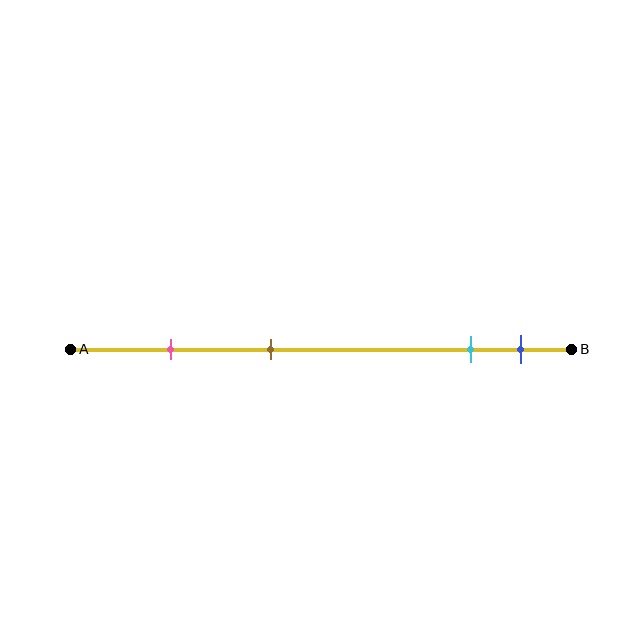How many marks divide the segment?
There are 4 marks dividing the segment.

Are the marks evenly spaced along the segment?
No, the marks are not evenly spaced.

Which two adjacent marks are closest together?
The cyan and blue marks are the closest adjacent pair.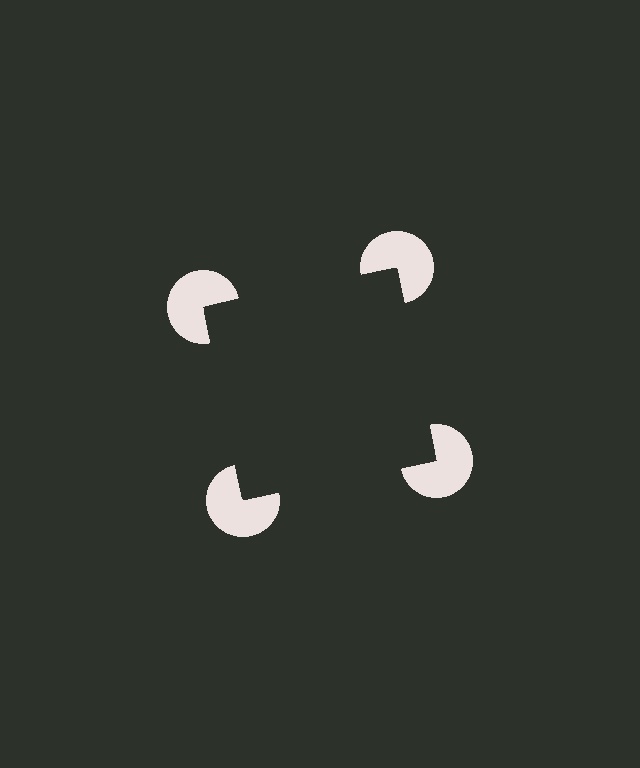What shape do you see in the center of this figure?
An illusory square — its edges are inferred from the aligned wedge cuts in the pac-man discs, not physically drawn.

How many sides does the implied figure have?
4 sides.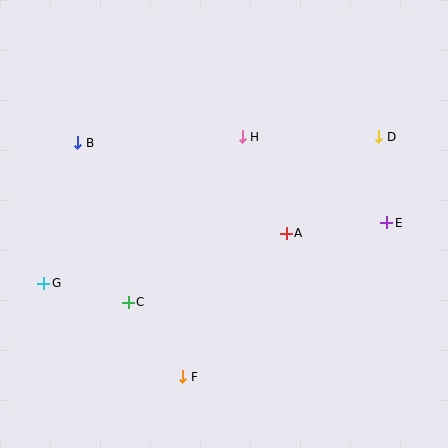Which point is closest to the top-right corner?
Point D is closest to the top-right corner.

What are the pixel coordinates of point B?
Point B is at (78, 143).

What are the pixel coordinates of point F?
Point F is at (183, 377).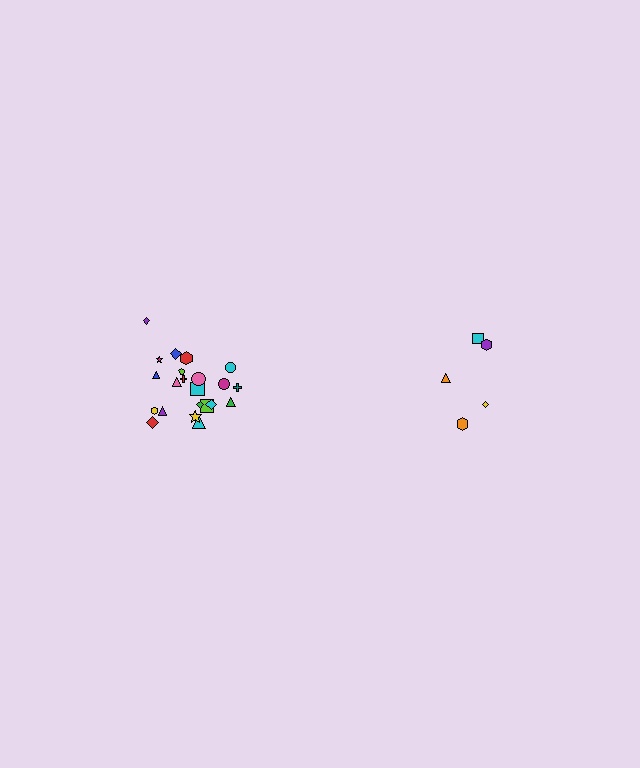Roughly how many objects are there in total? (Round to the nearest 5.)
Roughly 25 objects in total.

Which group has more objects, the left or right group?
The left group.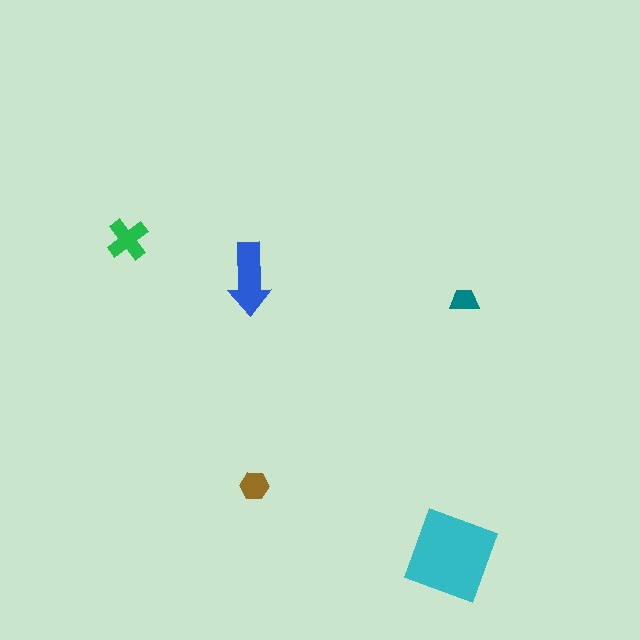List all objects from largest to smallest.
The cyan square, the blue arrow, the green cross, the brown hexagon, the teal trapezoid.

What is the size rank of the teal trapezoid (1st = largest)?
5th.